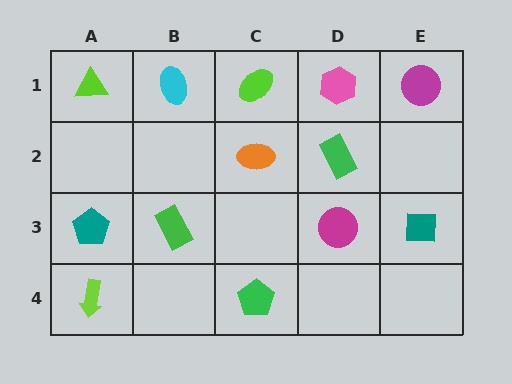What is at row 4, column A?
A lime arrow.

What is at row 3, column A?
A teal pentagon.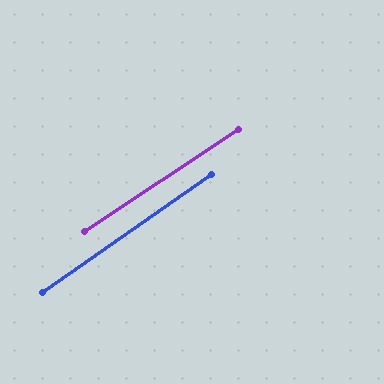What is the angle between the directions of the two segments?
Approximately 1 degree.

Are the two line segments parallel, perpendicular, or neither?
Parallel — their directions differ by only 1.2°.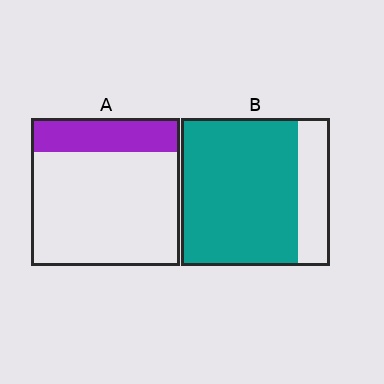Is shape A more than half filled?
No.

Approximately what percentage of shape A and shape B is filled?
A is approximately 25% and B is approximately 80%.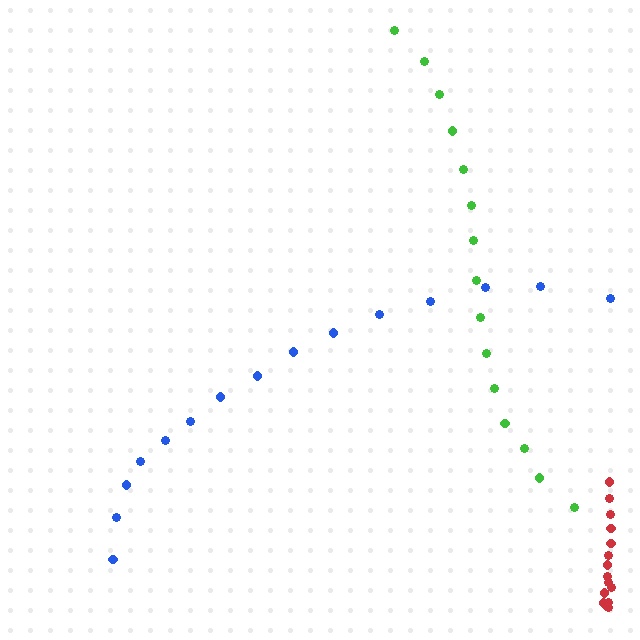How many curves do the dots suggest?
There are 3 distinct paths.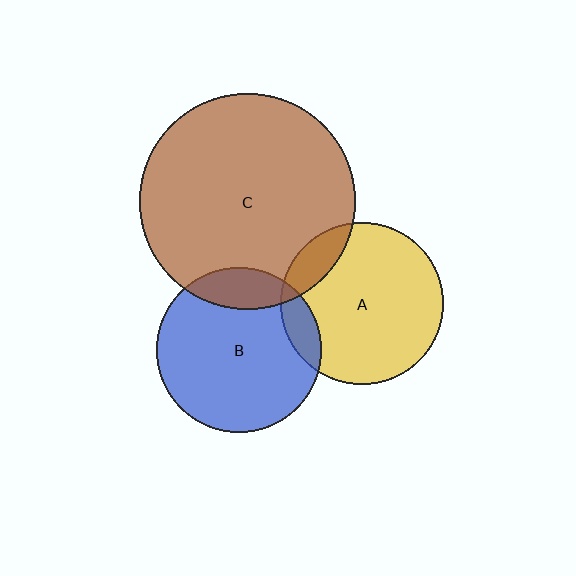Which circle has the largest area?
Circle C (brown).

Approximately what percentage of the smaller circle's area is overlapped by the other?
Approximately 15%.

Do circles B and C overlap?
Yes.